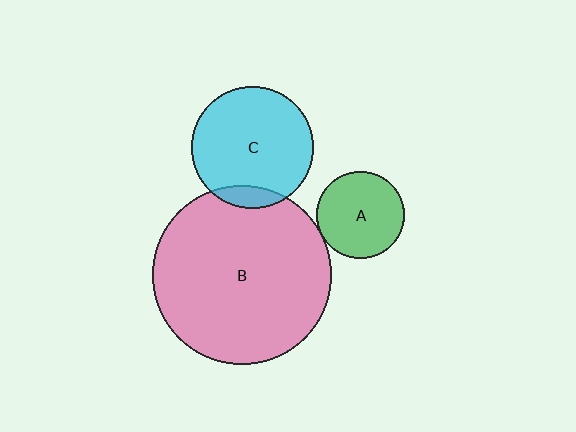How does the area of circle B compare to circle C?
Approximately 2.2 times.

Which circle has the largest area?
Circle B (pink).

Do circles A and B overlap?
Yes.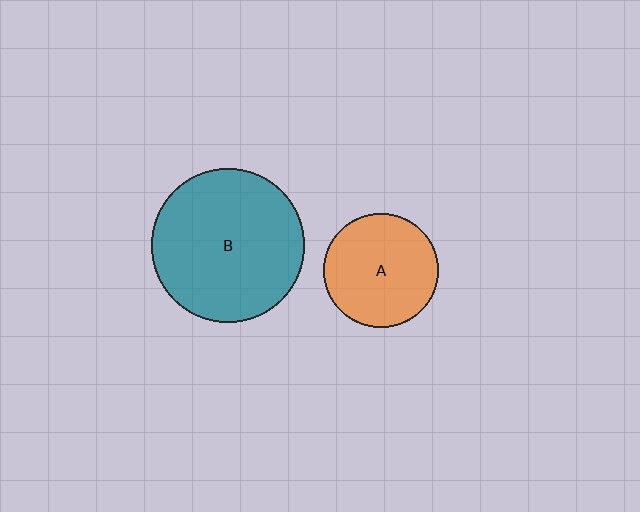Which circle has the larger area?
Circle B (teal).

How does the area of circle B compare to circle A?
Approximately 1.8 times.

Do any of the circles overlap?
No, none of the circles overlap.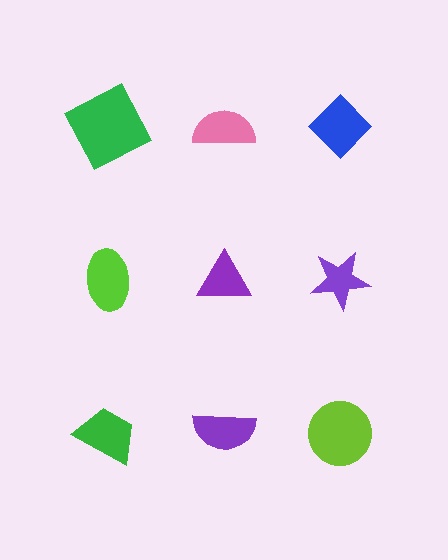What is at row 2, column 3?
A purple star.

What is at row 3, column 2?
A purple semicircle.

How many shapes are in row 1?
3 shapes.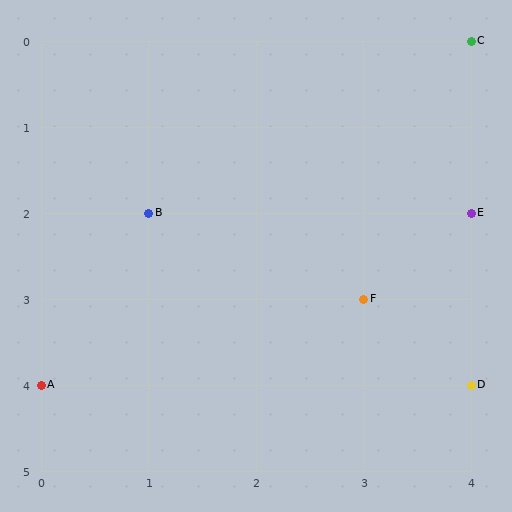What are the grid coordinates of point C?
Point C is at grid coordinates (4, 0).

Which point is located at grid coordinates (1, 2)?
Point B is at (1, 2).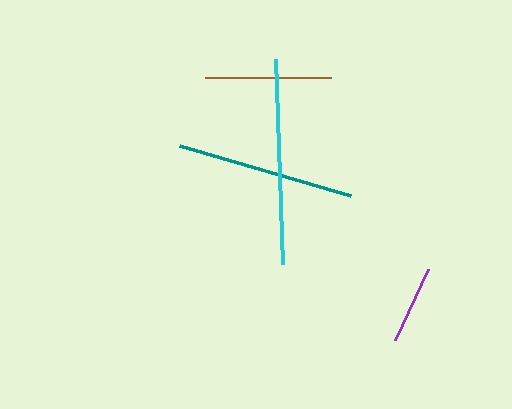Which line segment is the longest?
The cyan line is the longest at approximately 206 pixels.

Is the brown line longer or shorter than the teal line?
The teal line is longer than the brown line.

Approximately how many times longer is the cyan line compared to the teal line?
The cyan line is approximately 1.2 times the length of the teal line.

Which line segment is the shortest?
The purple line is the shortest at approximately 79 pixels.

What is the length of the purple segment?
The purple segment is approximately 79 pixels long.